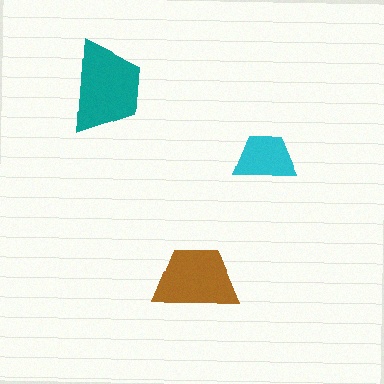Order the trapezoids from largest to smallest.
the teal one, the brown one, the cyan one.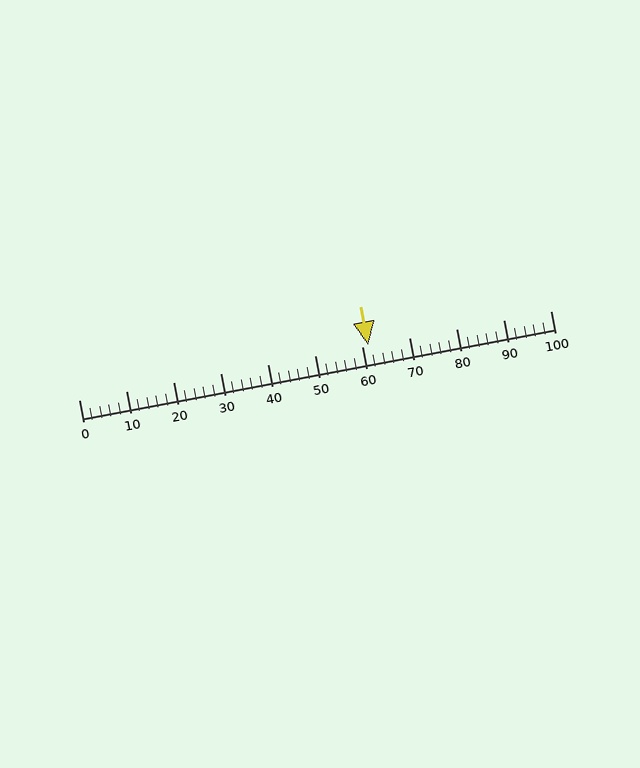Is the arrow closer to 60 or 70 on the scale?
The arrow is closer to 60.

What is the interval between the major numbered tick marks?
The major tick marks are spaced 10 units apart.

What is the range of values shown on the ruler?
The ruler shows values from 0 to 100.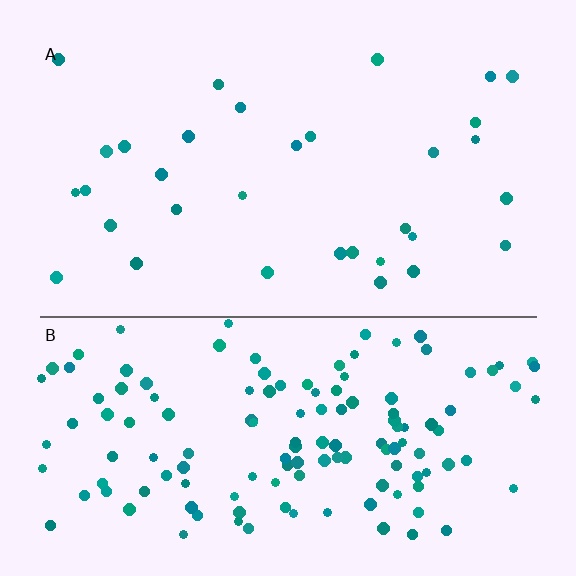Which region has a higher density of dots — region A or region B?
B (the bottom).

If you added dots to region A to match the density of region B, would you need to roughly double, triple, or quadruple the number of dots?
Approximately quadruple.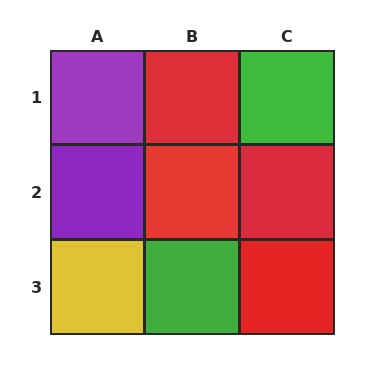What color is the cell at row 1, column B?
Red.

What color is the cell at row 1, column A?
Purple.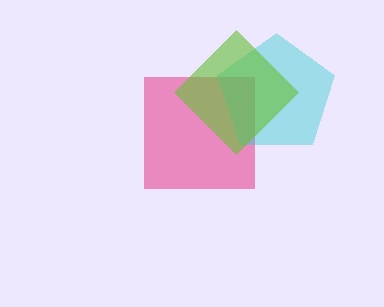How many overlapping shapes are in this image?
There are 3 overlapping shapes in the image.